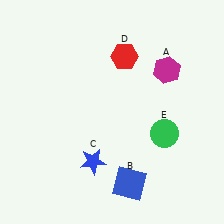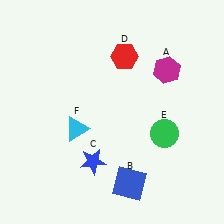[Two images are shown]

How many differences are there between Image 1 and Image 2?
There is 1 difference between the two images.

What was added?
A cyan triangle (F) was added in Image 2.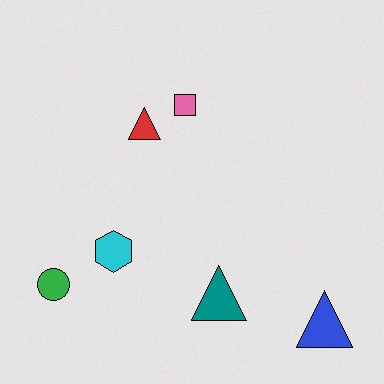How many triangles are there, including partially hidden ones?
There are 3 triangles.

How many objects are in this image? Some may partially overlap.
There are 6 objects.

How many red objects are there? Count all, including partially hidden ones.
There is 1 red object.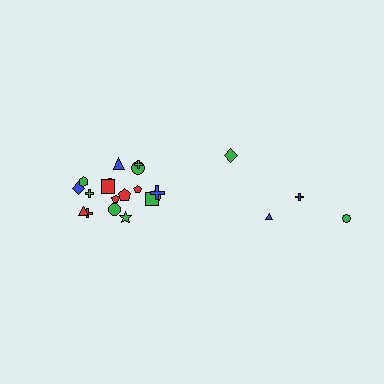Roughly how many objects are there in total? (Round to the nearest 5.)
Roughly 20 objects in total.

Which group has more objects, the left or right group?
The left group.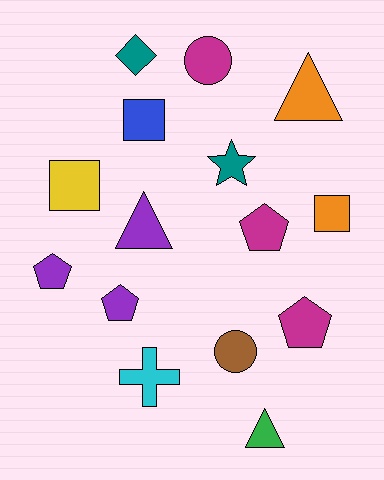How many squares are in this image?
There are 3 squares.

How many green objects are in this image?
There is 1 green object.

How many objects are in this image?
There are 15 objects.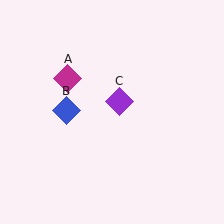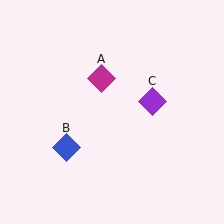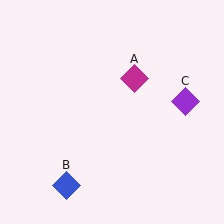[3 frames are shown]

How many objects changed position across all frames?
3 objects changed position: magenta diamond (object A), blue diamond (object B), purple diamond (object C).